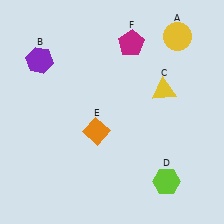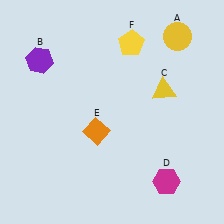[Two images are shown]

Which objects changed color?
D changed from lime to magenta. F changed from magenta to yellow.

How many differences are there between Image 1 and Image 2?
There are 2 differences between the two images.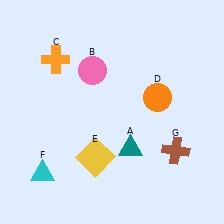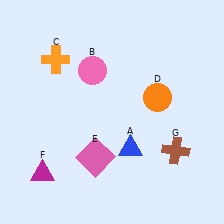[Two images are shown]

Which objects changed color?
A changed from teal to blue. E changed from yellow to pink. F changed from cyan to magenta.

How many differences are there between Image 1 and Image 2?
There are 3 differences between the two images.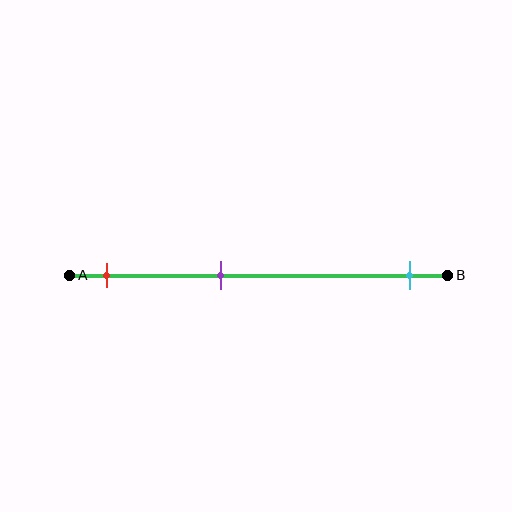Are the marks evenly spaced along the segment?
No, the marks are not evenly spaced.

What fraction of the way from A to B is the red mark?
The red mark is approximately 10% (0.1) of the way from A to B.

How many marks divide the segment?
There are 3 marks dividing the segment.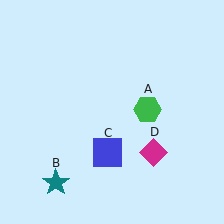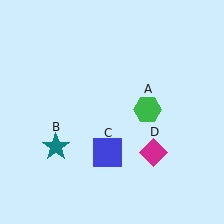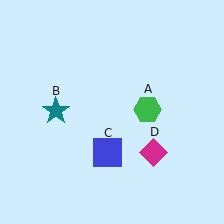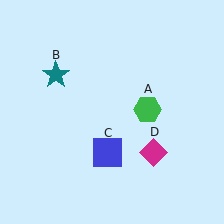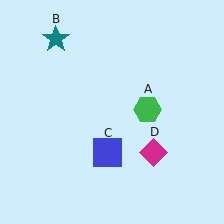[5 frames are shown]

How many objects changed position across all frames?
1 object changed position: teal star (object B).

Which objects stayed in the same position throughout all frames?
Green hexagon (object A) and blue square (object C) and magenta diamond (object D) remained stationary.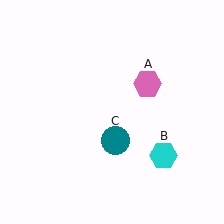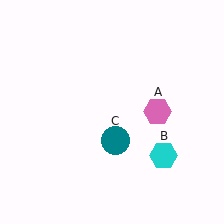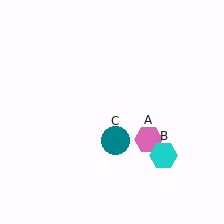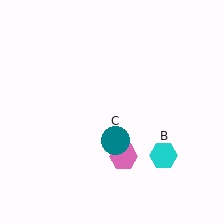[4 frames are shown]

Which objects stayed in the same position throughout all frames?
Cyan hexagon (object B) and teal circle (object C) remained stationary.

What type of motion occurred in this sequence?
The pink hexagon (object A) rotated clockwise around the center of the scene.